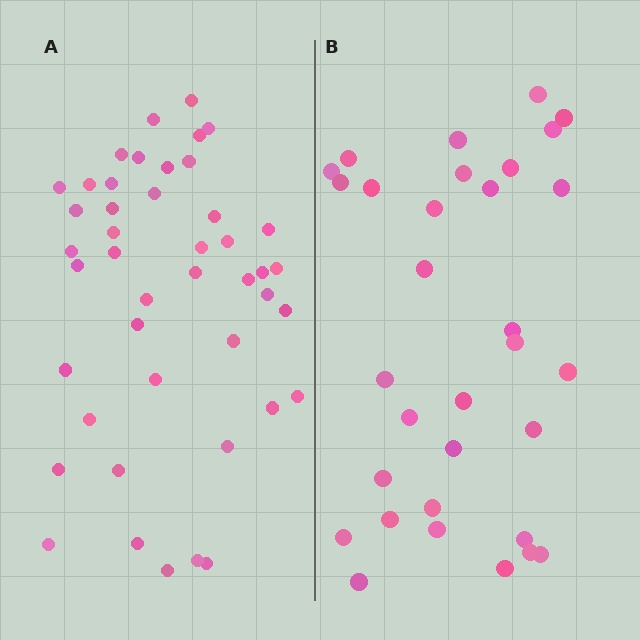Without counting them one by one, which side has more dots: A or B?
Region A (the left region) has more dots.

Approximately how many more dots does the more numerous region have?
Region A has roughly 12 or so more dots than region B.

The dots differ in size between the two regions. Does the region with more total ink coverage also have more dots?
No. Region B has more total ink coverage because its dots are larger, but region A actually contains more individual dots. Total area can be misleading — the number of items is what matters here.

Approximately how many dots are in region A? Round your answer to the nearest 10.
About 40 dots. (The exact count is 44, which rounds to 40.)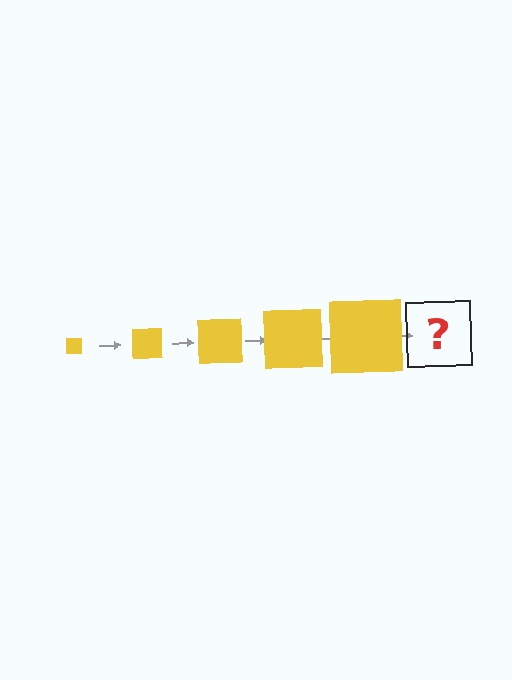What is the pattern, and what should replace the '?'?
The pattern is that the square gets progressively larger each step. The '?' should be a yellow square, larger than the previous one.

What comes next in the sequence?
The next element should be a yellow square, larger than the previous one.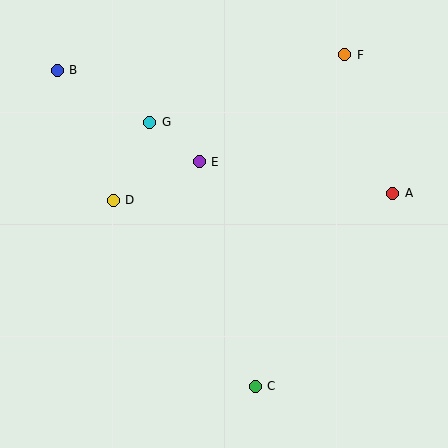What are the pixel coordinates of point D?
Point D is at (113, 200).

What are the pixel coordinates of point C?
Point C is at (255, 386).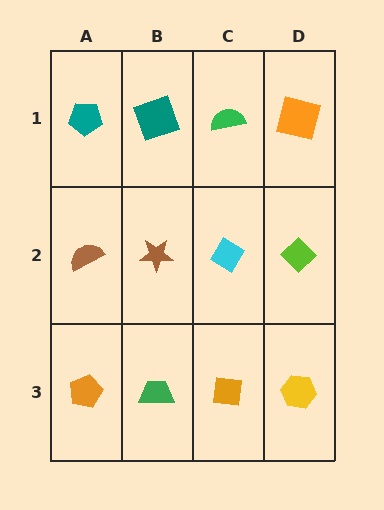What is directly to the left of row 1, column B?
A teal pentagon.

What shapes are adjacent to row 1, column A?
A brown semicircle (row 2, column A), a teal square (row 1, column B).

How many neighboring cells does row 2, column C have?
4.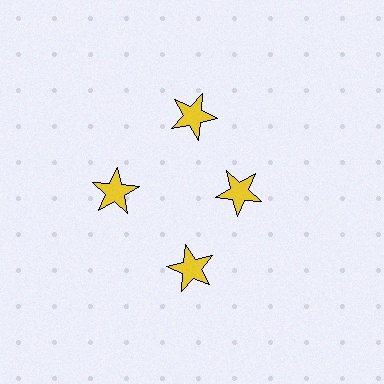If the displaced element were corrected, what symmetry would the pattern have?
It would have 4-fold rotational symmetry — the pattern would map onto itself every 90 degrees.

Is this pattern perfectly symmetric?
No. The 4 yellow stars are arranged in a ring, but one element near the 3 o'clock position is pulled inward toward the center, breaking the 4-fold rotational symmetry.